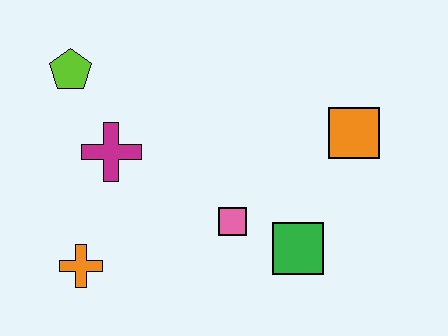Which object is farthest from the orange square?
The orange cross is farthest from the orange square.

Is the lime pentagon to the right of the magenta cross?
No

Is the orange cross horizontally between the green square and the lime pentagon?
Yes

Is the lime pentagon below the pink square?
No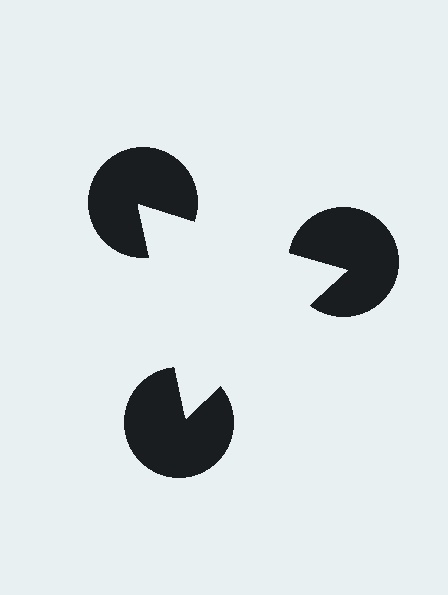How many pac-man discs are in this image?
There are 3 — one at each vertex of the illusory triangle.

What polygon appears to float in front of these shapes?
An illusory triangle — its edges are inferred from the aligned wedge cuts in the pac-man discs, not physically drawn.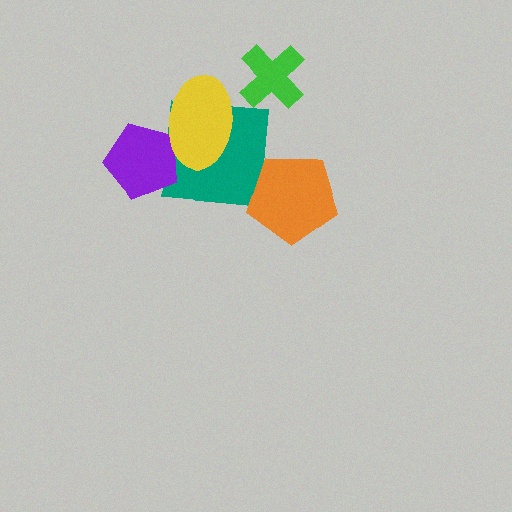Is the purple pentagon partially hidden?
Yes, it is partially covered by another shape.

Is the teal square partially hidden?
Yes, it is partially covered by another shape.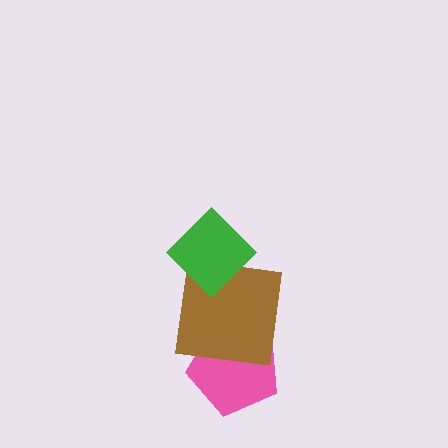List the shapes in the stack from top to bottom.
From top to bottom: the green diamond, the brown square, the pink pentagon.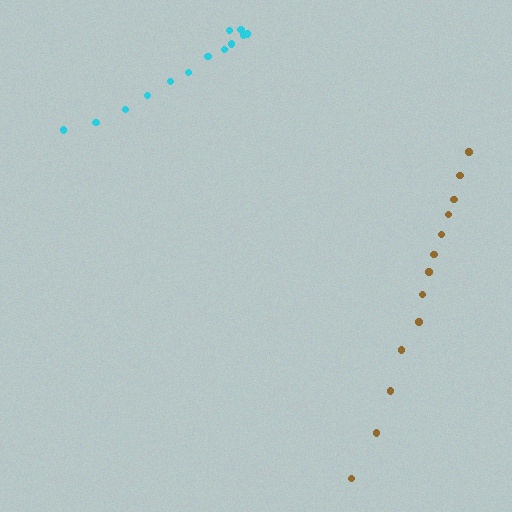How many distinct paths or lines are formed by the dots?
There are 2 distinct paths.